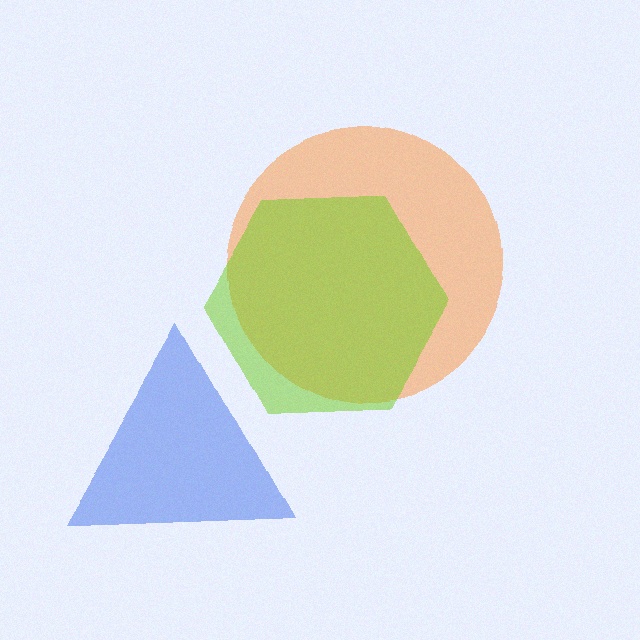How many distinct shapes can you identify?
There are 3 distinct shapes: an orange circle, a blue triangle, a lime hexagon.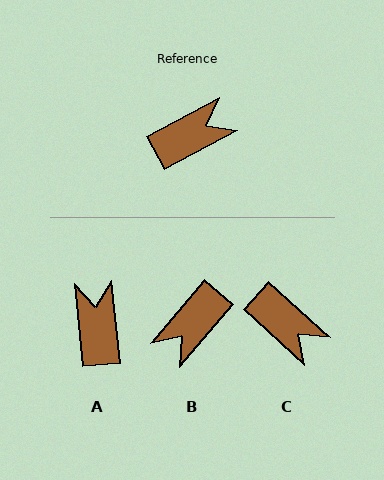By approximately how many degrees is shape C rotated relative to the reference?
Approximately 71 degrees clockwise.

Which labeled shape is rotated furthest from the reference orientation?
B, about 159 degrees away.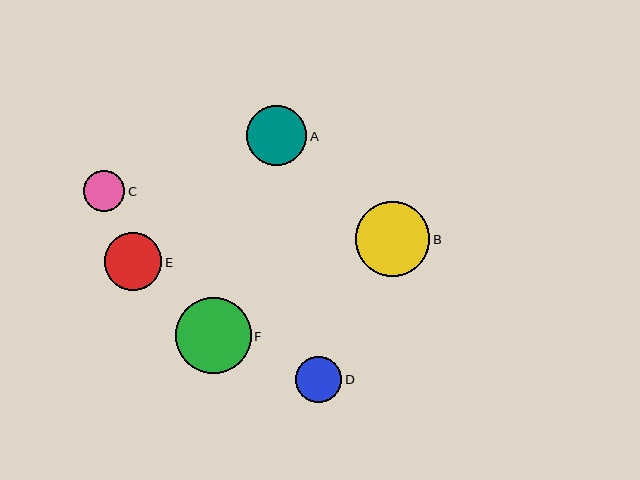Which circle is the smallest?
Circle C is the smallest with a size of approximately 41 pixels.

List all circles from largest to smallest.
From largest to smallest: F, B, A, E, D, C.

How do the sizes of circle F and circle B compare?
Circle F and circle B are approximately the same size.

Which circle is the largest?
Circle F is the largest with a size of approximately 76 pixels.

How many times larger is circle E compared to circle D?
Circle E is approximately 1.2 times the size of circle D.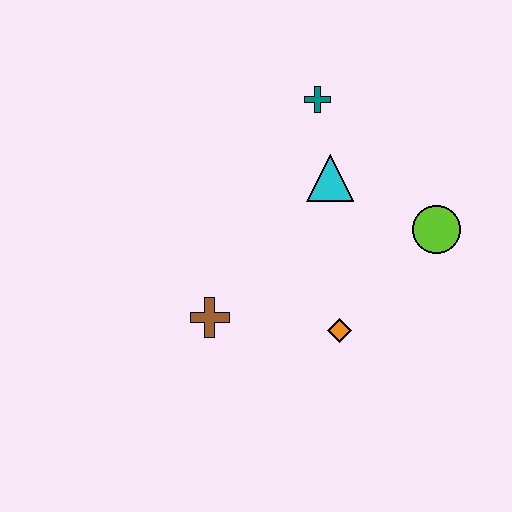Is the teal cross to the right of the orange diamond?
No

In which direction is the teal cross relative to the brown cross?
The teal cross is above the brown cross.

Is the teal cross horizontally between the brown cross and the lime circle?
Yes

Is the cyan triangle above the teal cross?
No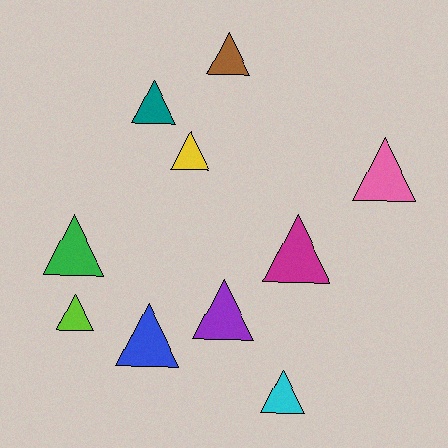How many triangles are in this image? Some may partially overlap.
There are 10 triangles.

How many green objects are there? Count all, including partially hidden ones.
There is 1 green object.